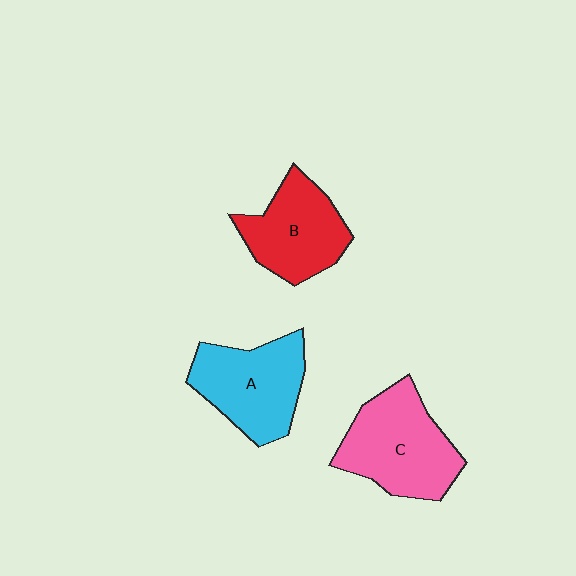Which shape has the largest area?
Shape C (pink).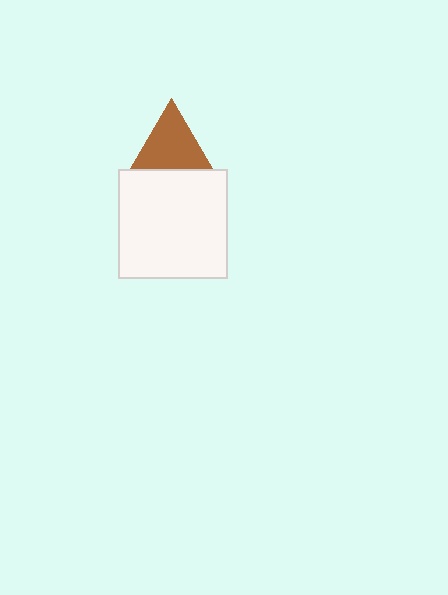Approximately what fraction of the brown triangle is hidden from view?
Roughly 36% of the brown triangle is hidden behind the white square.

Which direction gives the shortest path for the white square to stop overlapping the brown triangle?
Moving down gives the shortest separation.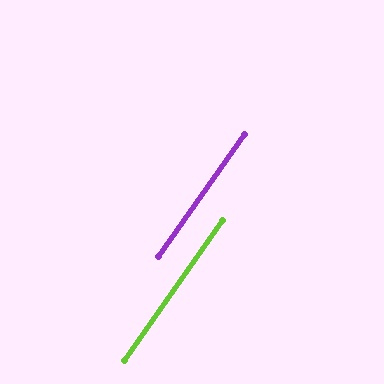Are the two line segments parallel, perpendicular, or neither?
Parallel — their directions differ by only 0.2°.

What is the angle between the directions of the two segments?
Approximately 0 degrees.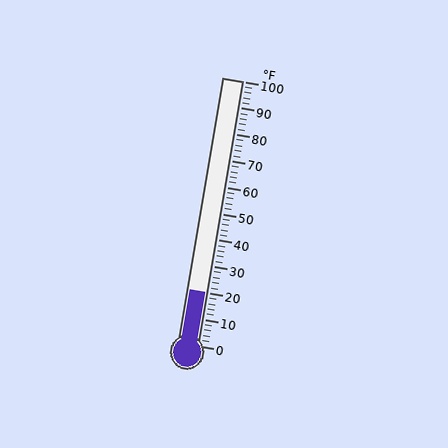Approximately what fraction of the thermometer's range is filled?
The thermometer is filled to approximately 20% of its range.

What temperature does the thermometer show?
The thermometer shows approximately 20°F.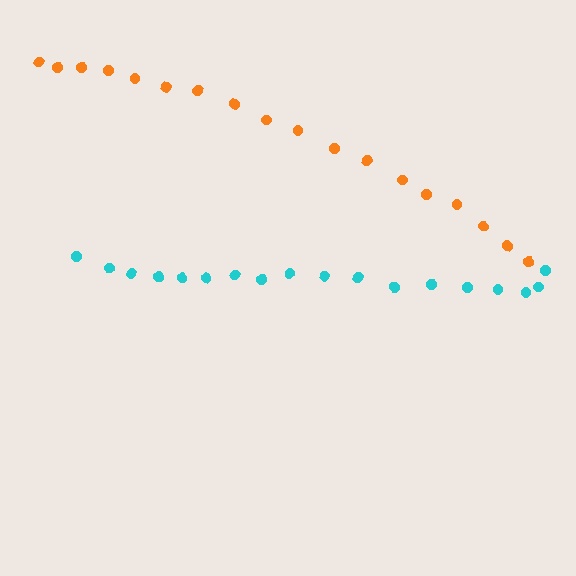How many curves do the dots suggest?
There are 2 distinct paths.